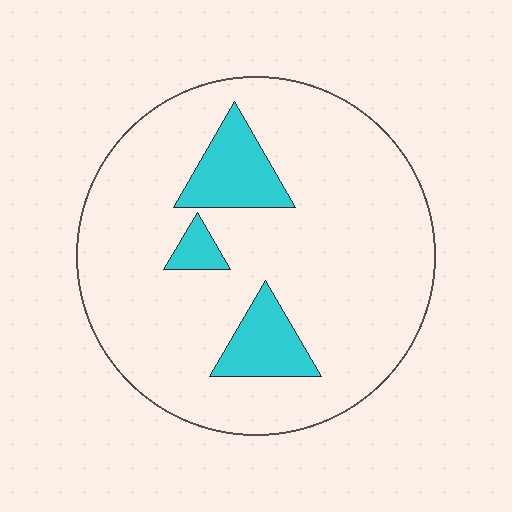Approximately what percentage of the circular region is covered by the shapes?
Approximately 15%.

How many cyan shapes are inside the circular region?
3.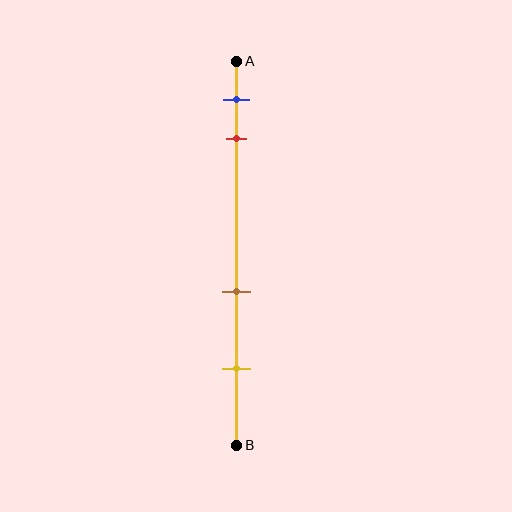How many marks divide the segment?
There are 4 marks dividing the segment.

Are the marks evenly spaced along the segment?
No, the marks are not evenly spaced.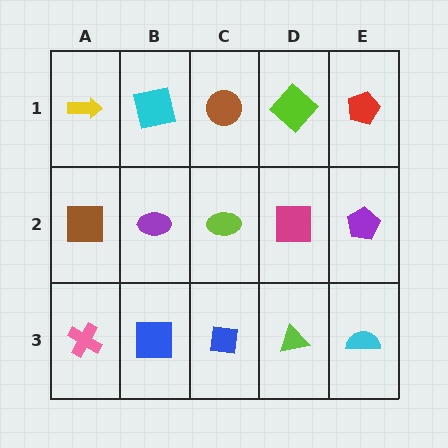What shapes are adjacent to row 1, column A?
A brown square (row 2, column A), a cyan square (row 1, column B).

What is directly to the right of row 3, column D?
A cyan semicircle.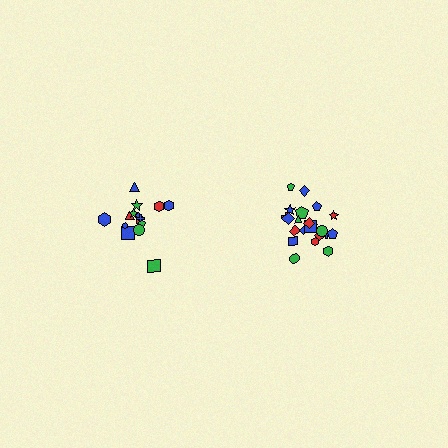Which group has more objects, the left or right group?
The right group.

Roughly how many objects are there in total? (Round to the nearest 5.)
Roughly 35 objects in total.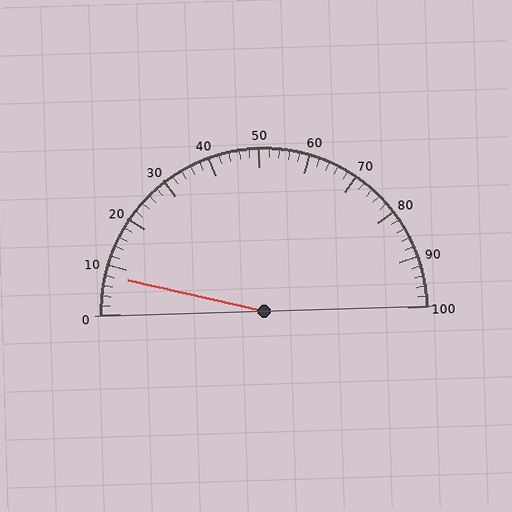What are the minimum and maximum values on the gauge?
The gauge ranges from 0 to 100.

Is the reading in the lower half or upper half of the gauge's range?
The reading is in the lower half of the range (0 to 100).